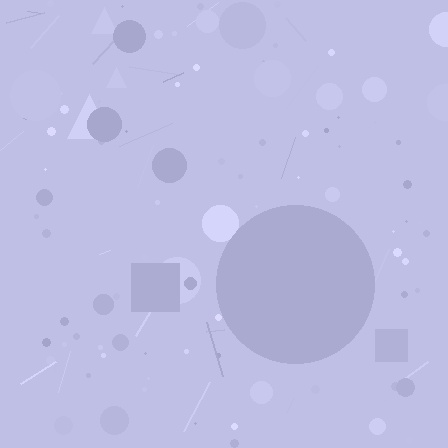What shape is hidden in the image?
A circle is hidden in the image.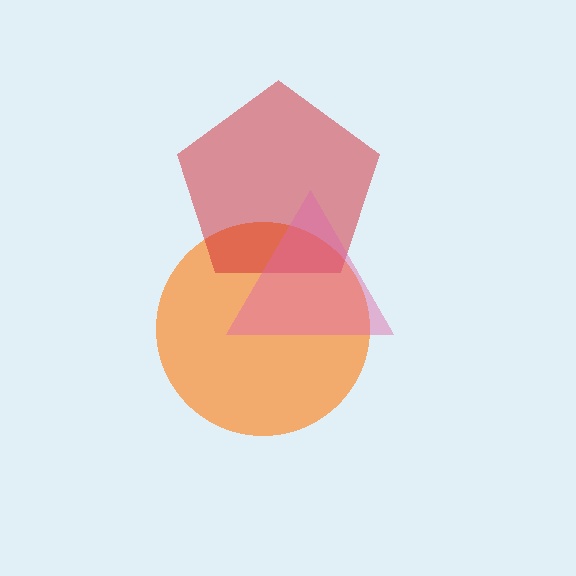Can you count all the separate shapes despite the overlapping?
Yes, there are 3 separate shapes.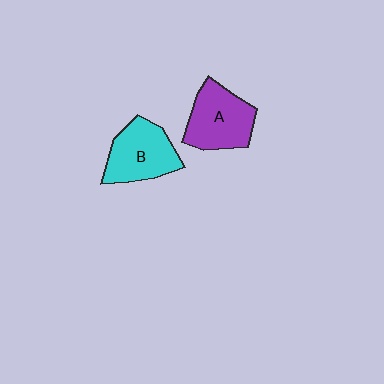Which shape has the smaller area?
Shape B (cyan).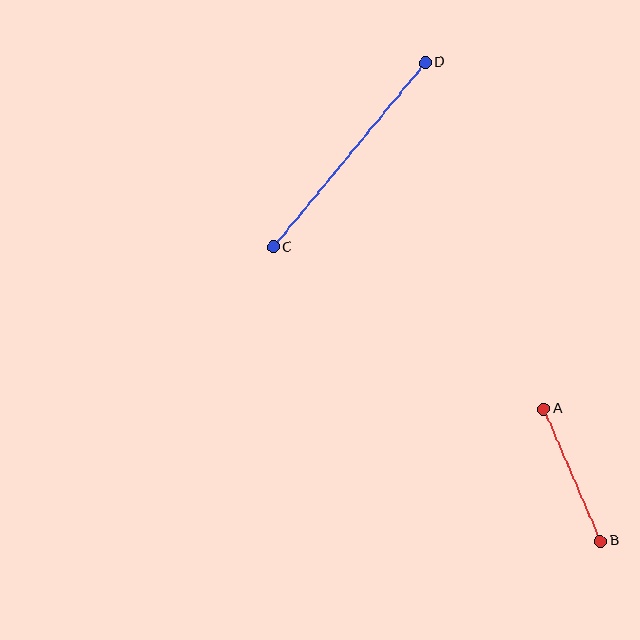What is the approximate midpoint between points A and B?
The midpoint is at approximately (572, 475) pixels.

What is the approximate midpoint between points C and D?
The midpoint is at approximately (349, 155) pixels.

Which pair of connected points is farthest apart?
Points C and D are farthest apart.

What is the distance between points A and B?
The distance is approximately 144 pixels.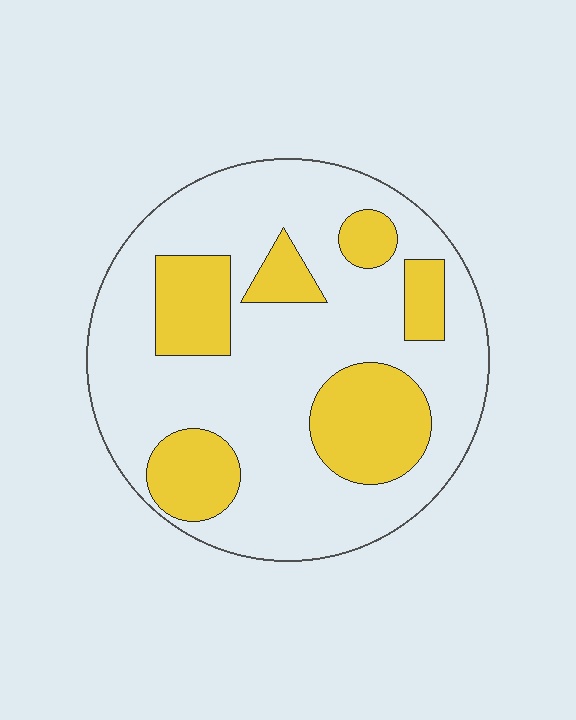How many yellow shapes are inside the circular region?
6.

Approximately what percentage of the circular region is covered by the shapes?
Approximately 30%.